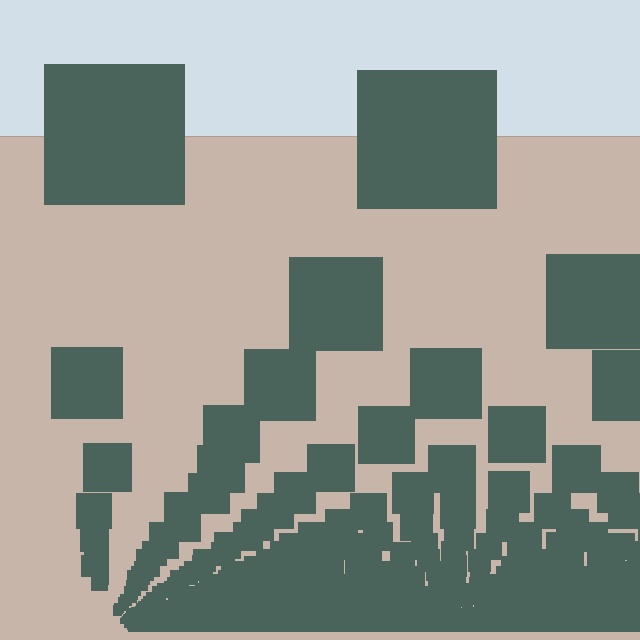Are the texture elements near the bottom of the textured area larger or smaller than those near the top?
Smaller. The gradient is inverted — elements near the bottom are smaller and denser.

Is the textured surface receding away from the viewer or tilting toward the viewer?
The surface appears to tilt toward the viewer. Texture elements get larger and sparser toward the top.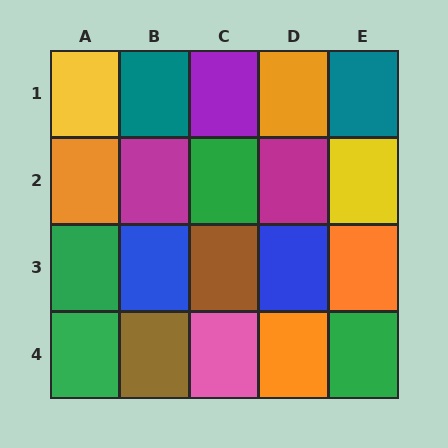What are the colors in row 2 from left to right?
Orange, magenta, green, magenta, yellow.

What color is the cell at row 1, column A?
Yellow.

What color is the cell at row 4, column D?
Orange.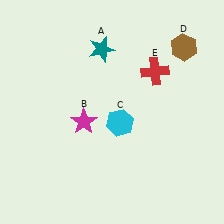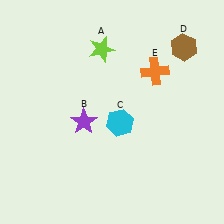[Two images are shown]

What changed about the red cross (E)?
In Image 1, E is red. In Image 2, it changed to orange.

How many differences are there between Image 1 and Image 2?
There are 3 differences between the two images.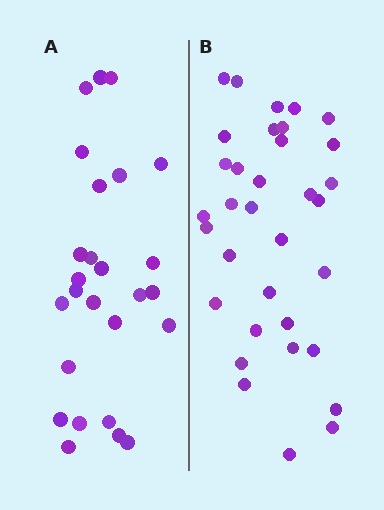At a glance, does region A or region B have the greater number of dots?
Region B (the right region) has more dots.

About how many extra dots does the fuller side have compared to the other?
Region B has roughly 8 or so more dots than region A.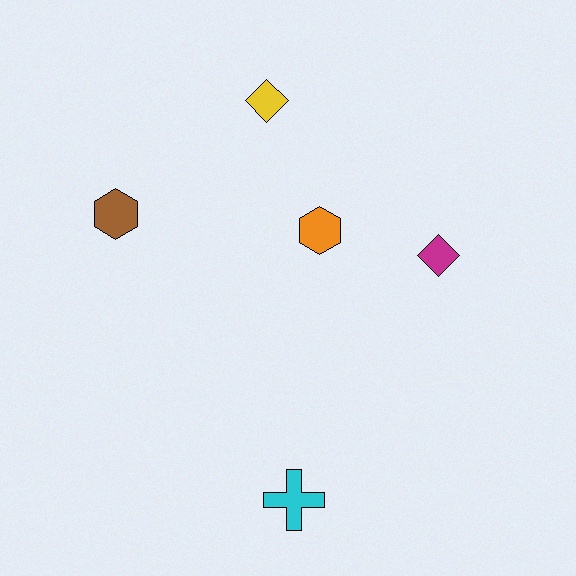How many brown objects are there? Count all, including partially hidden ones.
There is 1 brown object.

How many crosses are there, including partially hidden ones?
There is 1 cross.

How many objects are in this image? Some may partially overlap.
There are 5 objects.